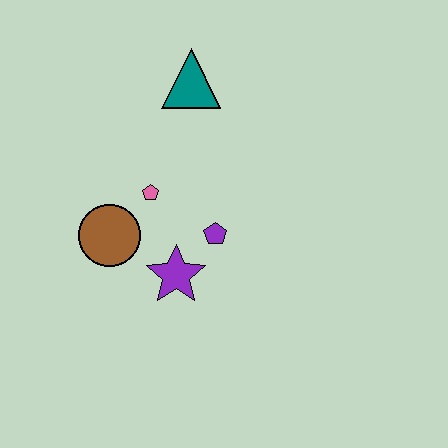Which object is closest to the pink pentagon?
The brown circle is closest to the pink pentagon.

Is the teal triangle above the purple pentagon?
Yes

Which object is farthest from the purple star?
The teal triangle is farthest from the purple star.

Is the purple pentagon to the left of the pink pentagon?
No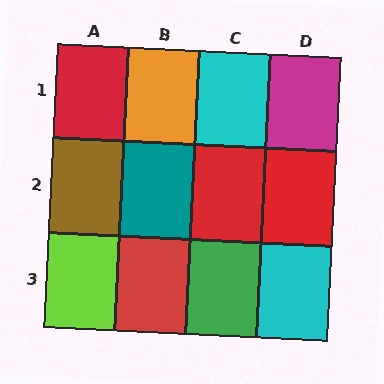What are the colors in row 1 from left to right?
Red, orange, cyan, magenta.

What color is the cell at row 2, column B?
Teal.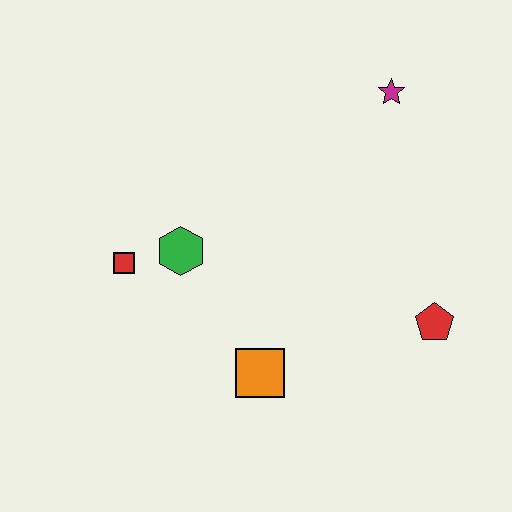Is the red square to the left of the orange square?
Yes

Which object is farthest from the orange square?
The magenta star is farthest from the orange square.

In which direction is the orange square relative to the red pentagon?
The orange square is to the left of the red pentagon.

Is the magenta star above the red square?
Yes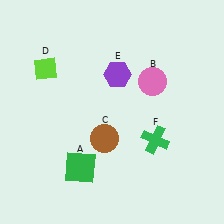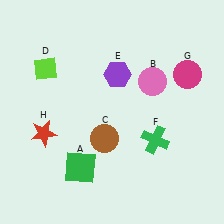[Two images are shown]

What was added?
A magenta circle (G), a red star (H) were added in Image 2.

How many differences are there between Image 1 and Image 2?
There are 2 differences between the two images.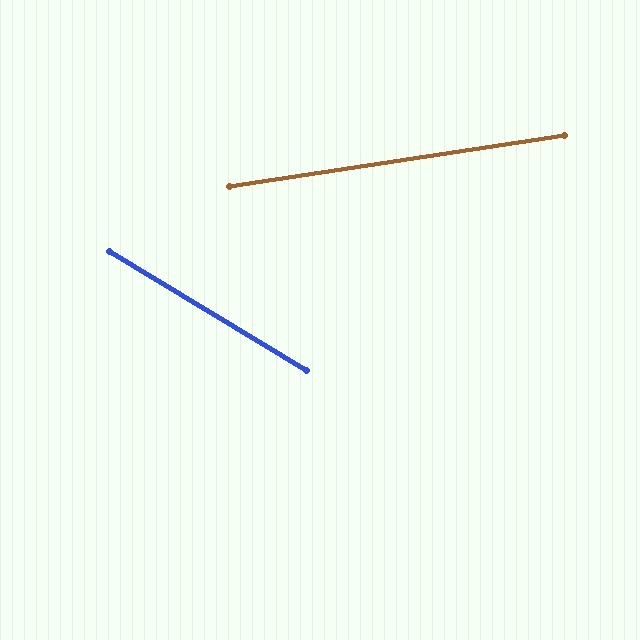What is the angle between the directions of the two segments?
Approximately 40 degrees.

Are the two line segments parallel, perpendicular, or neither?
Neither parallel nor perpendicular — they differ by about 40°.